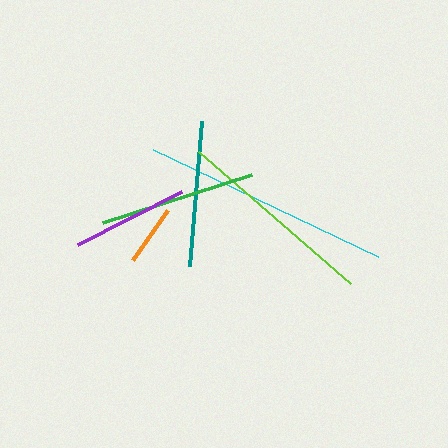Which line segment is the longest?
The cyan line is the longest at approximately 249 pixels.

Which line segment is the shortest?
The orange line is the shortest at approximately 61 pixels.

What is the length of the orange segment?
The orange segment is approximately 61 pixels long.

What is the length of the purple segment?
The purple segment is approximately 117 pixels long.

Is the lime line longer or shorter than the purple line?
The lime line is longer than the purple line.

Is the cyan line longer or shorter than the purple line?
The cyan line is longer than the purple line.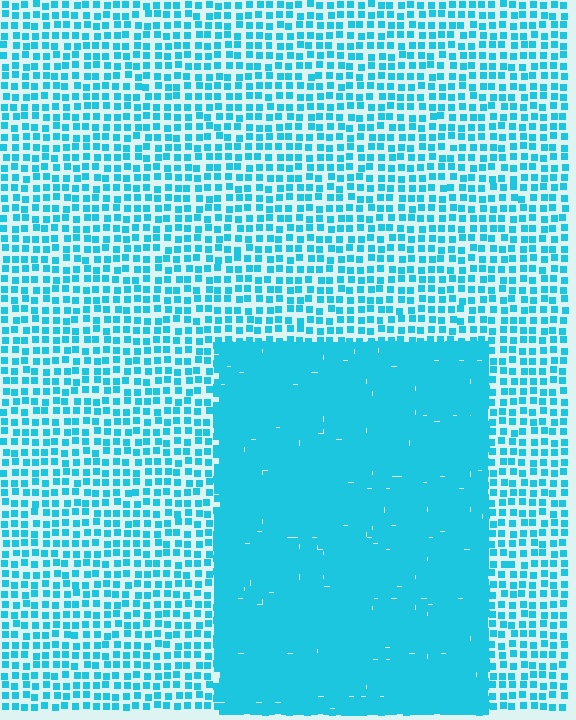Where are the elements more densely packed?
The elements are more densely packed inside the rectangle boundary.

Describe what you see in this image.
The image contains small cyan elements arranged at two different densities. A rectangle-shaped region is visible where the elements are more densely packed than the surrounding area.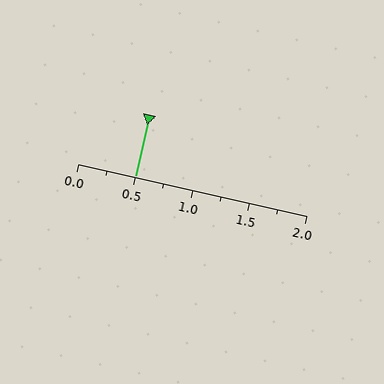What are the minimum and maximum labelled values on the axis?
The axis runs from 0.0 to 2.0.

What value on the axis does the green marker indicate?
The marker indicates approximately 0.5.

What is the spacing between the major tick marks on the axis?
The major ticks are spaced 0.5 apart.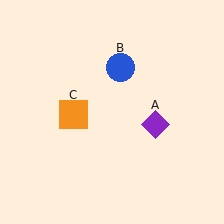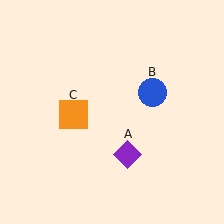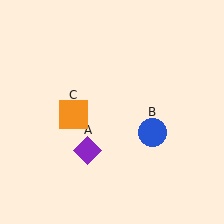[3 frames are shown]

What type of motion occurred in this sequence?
The purple diamond (object A), blue circle (object B) rotated clockwise around the center of the scene.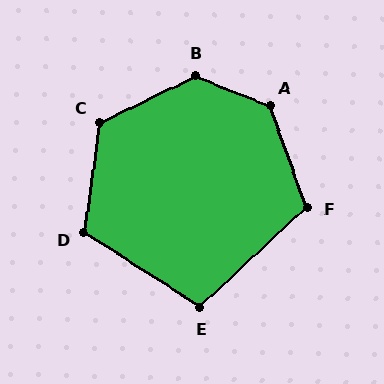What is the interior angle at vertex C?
Approximately 124 degrees (obtuse).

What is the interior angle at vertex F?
Approximately 113 degrees (obtuse).